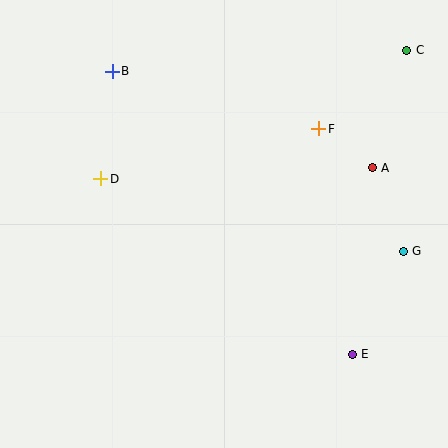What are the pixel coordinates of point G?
Point G is at (403, 251).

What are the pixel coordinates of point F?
Point F is at (319, 129).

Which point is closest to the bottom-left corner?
Point D is closest to the bottom-left corner.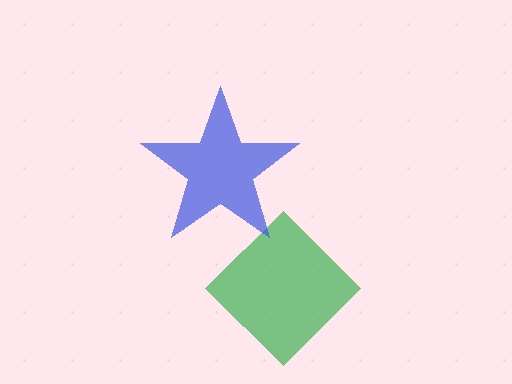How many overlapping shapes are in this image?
There are 2 overlapping shapes in the image.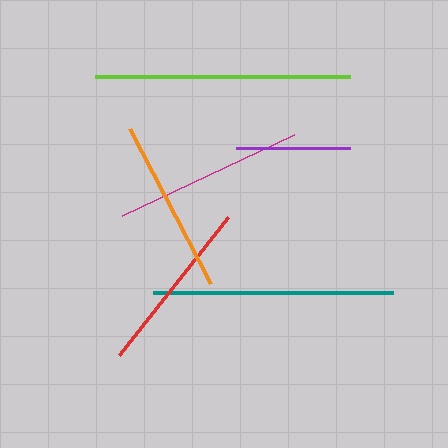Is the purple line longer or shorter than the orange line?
The orange line is longer than the purple line.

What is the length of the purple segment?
The purple segment is approximately 115 pixels long.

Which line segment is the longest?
The lime line is the longest at approximately 255 pixels.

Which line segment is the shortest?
The purple line is the shortest at approximately 115 pixels.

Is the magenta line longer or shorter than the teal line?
The teal line is longer than the magenta line.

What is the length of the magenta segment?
The magenta segment is approximately 189 pixels long.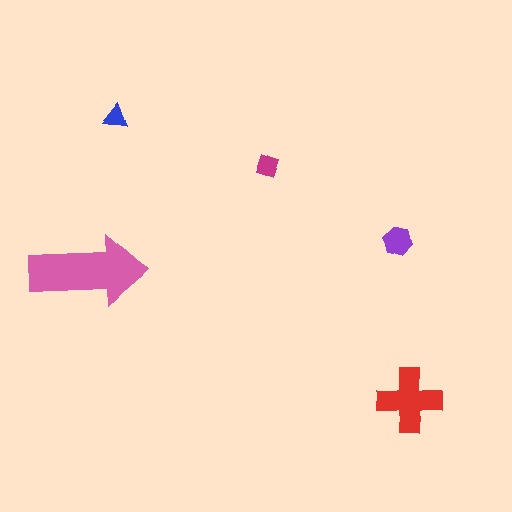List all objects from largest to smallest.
The pink arrow, the red cross, the purple hexagon, the magenta diamond, the blue triangle.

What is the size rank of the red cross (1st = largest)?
2nd.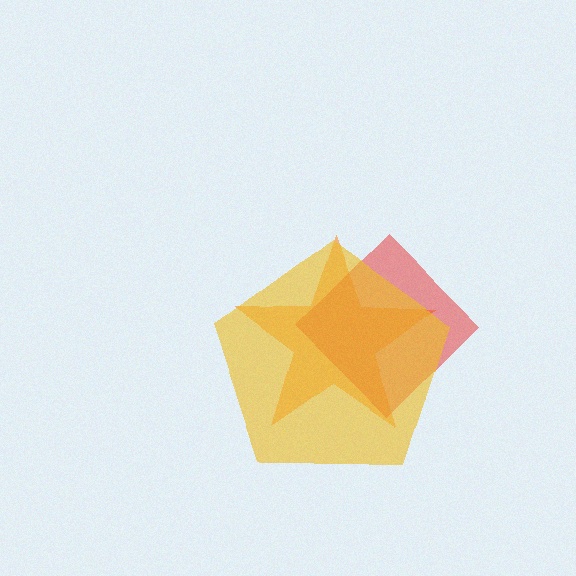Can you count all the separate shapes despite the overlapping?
Yes, there are 3 separate shapes.